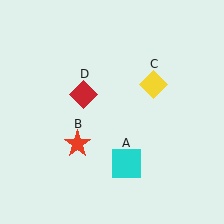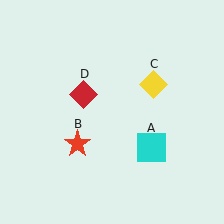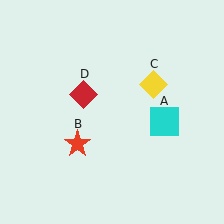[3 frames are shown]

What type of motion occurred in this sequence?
The cyan square (object A) rotated counterclockwise around the center of the scene.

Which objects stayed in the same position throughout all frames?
Red star (object B) and yellow diamond (object C) and red diamond (object D) remained stationary.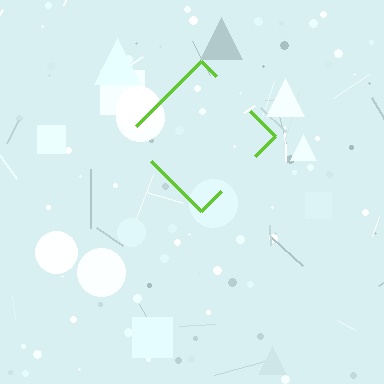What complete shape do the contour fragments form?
The contour fragments form a diamond.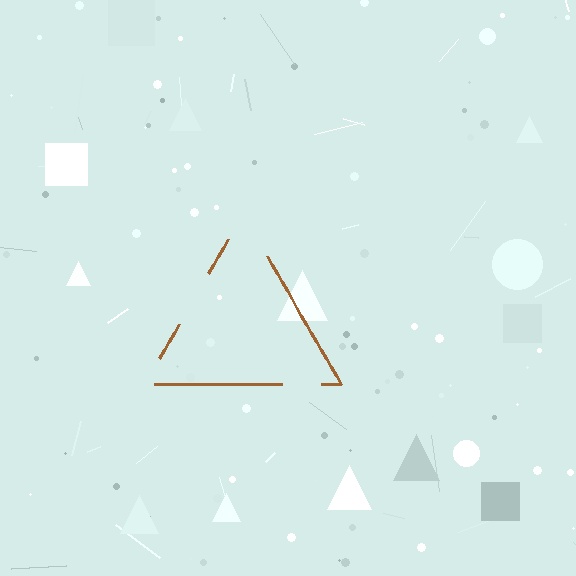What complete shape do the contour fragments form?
The contour fragments form a triangle.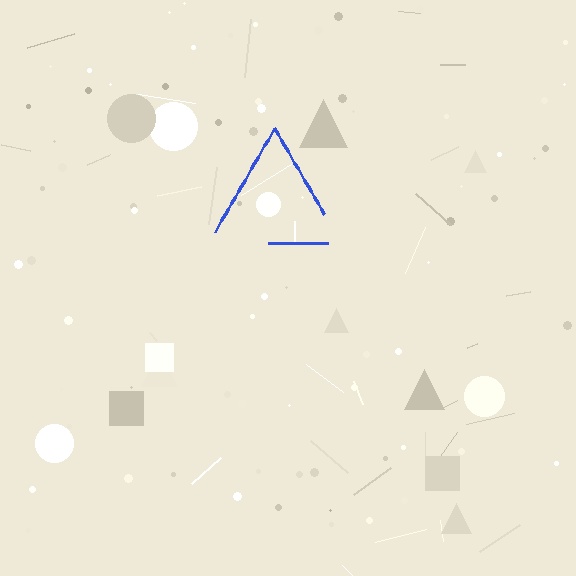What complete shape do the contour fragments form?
The contour fragments form a triangle.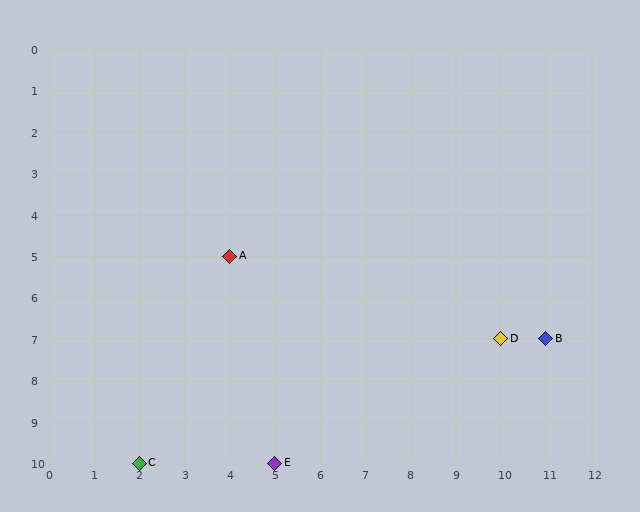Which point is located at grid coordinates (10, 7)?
Point D is at (10, 7).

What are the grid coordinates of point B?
Point B is at grid coordinates (11, 7).